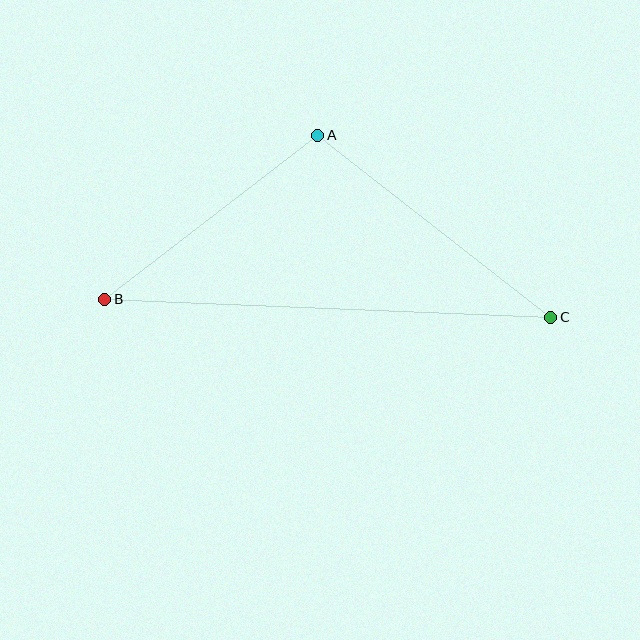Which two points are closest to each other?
Points A and B are closest to each other.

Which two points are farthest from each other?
Points B and C are farthest from each other.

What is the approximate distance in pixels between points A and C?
The distance between A and C is approximately 296 pixels.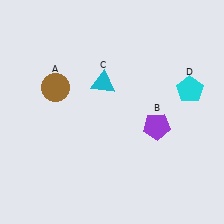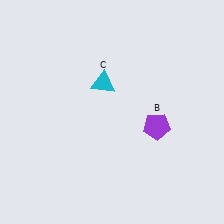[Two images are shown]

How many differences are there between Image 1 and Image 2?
There are 2 differences between the two images.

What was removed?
The cyan pentagon (D), the brown circle (A) were removed in Image 2.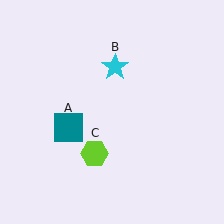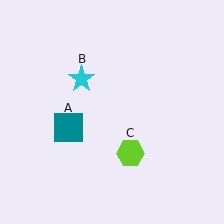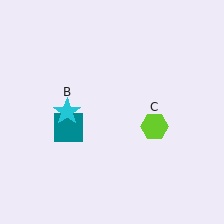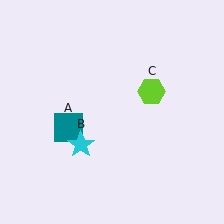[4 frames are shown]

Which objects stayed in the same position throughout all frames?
Teal square (object A) remained stationary.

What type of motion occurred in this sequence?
The cyan star (object B), lime hexagon (object C) rotated counterclockwise around the center of the scene.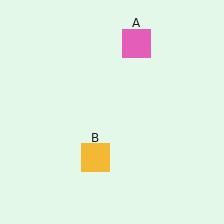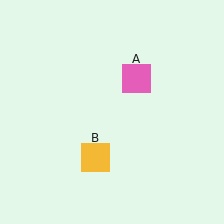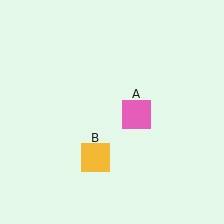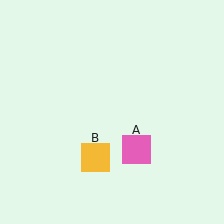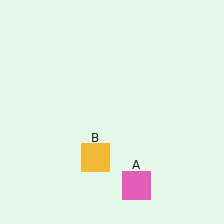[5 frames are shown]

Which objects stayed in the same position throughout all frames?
Yellow square (object B) remained stationary.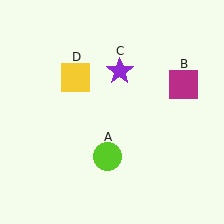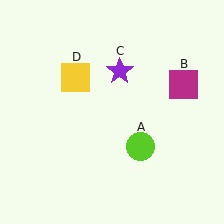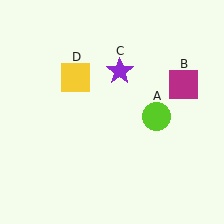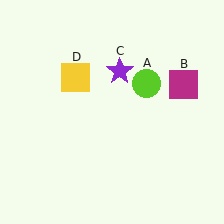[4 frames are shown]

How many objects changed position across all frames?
1 object changed position: lime circle (object A).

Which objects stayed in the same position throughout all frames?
Magenta square (object B) and purple star (object C) and yellow square (object D) remained stationary.